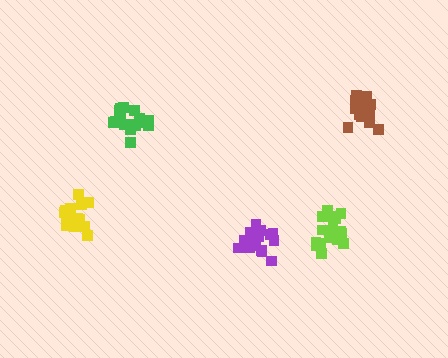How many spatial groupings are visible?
There are 5 spatial groupings.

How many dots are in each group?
Group 1: 19 dots, Group 2: 17 dots, Group 3: 19 dots, Group 4: 14 dots, Group 5: 18 dots (87 total).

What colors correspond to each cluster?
The clusters are colored: lime, green, brown, yellow, purple.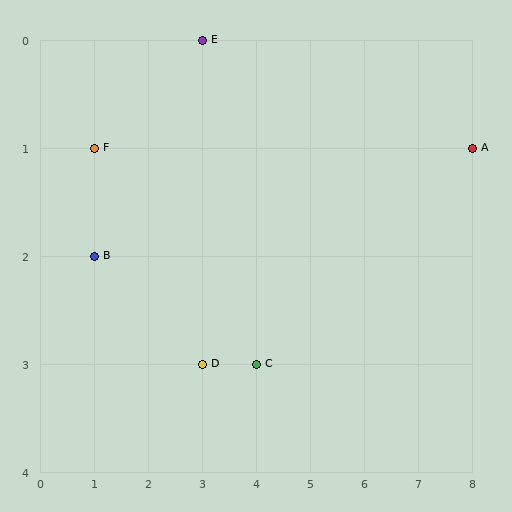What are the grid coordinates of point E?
Point E is at grid coordinates (3, 0).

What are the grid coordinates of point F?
Point F is at grid coordinates (1, 1).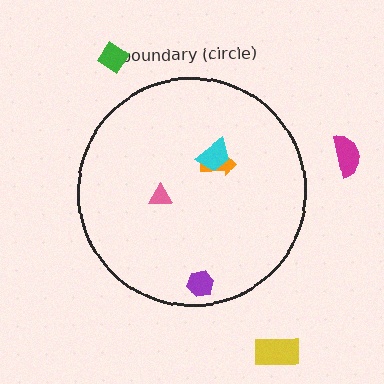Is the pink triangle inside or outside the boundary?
Inside.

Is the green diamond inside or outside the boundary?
Outside.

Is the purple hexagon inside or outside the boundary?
Inside.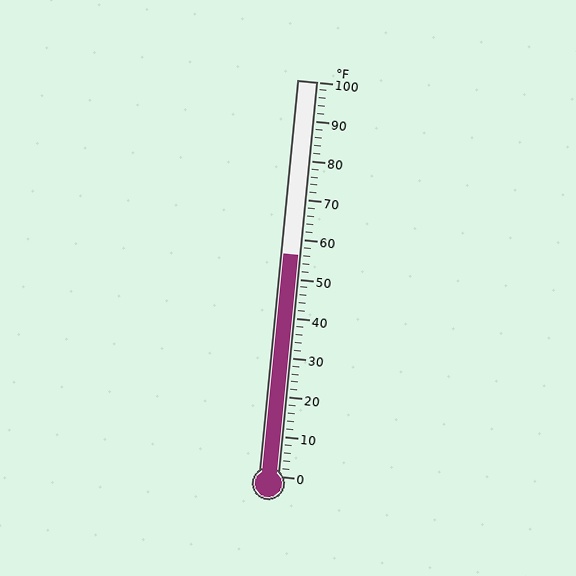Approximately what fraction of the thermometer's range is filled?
The thermometer is filled to approximately 55% of its range.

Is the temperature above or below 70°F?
The temperature is below 70°F.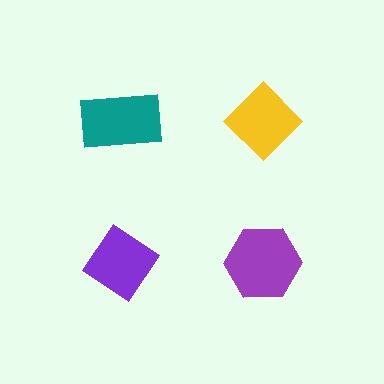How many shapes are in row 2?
2 shapes.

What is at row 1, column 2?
A yellow diamond.